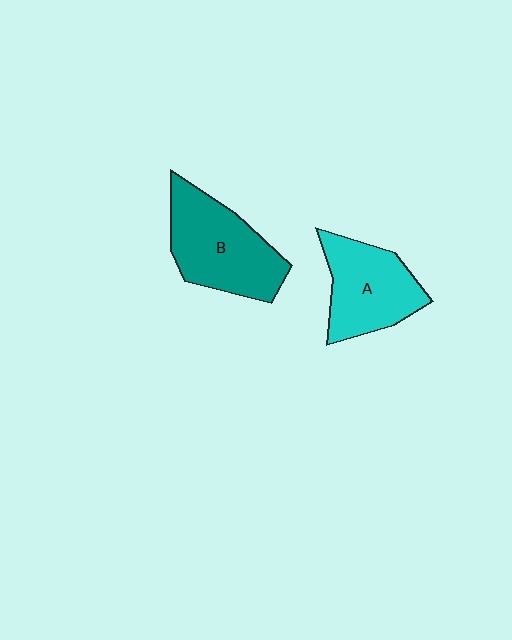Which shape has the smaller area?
Shape A (cyan).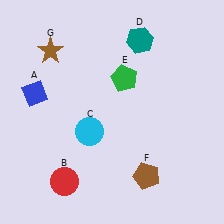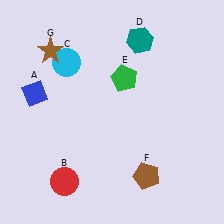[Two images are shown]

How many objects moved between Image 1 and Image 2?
1 object moved between the two images.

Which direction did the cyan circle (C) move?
The cyan circle (C) moved up.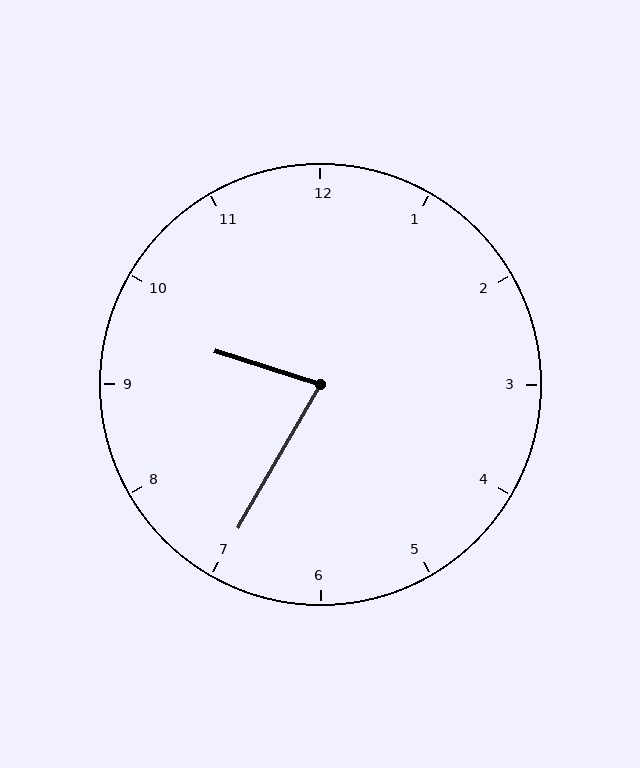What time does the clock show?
9:35.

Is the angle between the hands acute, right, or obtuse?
It is acute.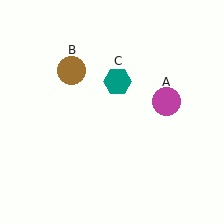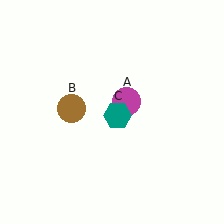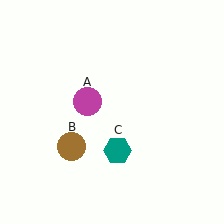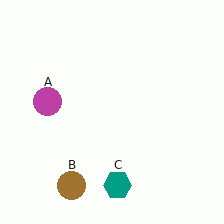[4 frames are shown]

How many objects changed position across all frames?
3 objects changed position: magenta circle (object A), brown circle (object B), teal hexagon (object C).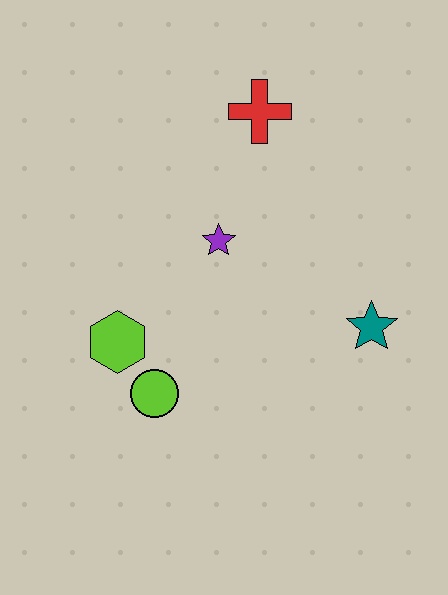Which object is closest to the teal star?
The purple star is closest to the teal star.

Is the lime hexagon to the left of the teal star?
Yes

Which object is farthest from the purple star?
The teal star is farthest from the purple star.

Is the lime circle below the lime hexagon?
Yes